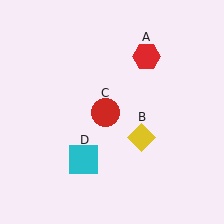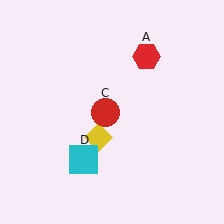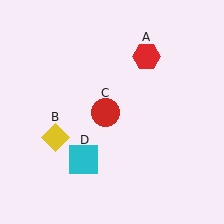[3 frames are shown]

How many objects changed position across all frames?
1 object changed position: yellow diamond (object B).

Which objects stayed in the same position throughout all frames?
Red hexagon (object A) and red circle (object C) and cyan square (object D) remained stationary.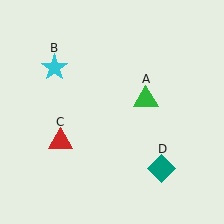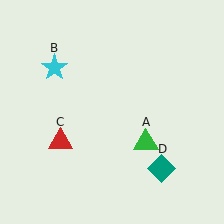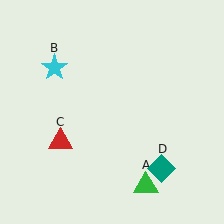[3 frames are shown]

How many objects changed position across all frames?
1 object changed position: green triangle (object A).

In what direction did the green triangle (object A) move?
The green triangle (object A) moved down.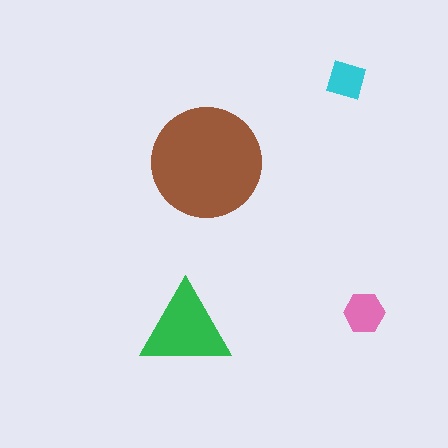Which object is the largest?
The brown circle.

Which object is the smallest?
The cyan diamond.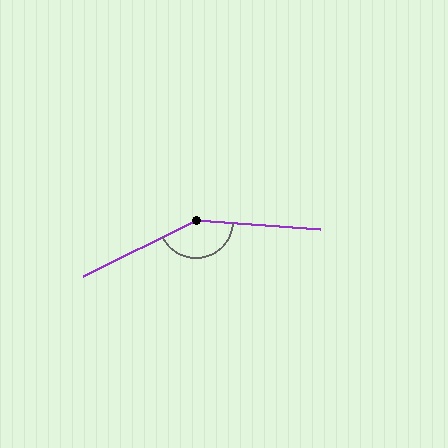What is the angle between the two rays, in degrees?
Approximately 150 degrees.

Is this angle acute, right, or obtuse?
It is obtuse.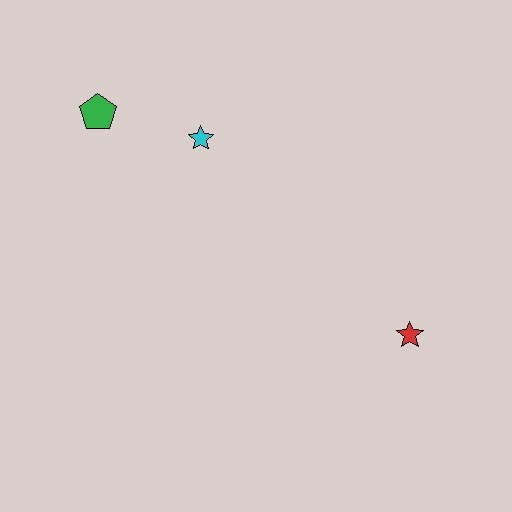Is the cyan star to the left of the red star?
Yes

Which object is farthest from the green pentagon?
The red star is farthest from the green pentagon.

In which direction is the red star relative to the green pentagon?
The red star is to the right of the green pentagon.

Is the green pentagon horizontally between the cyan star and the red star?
No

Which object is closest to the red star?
The cyan star is closest to the red star.